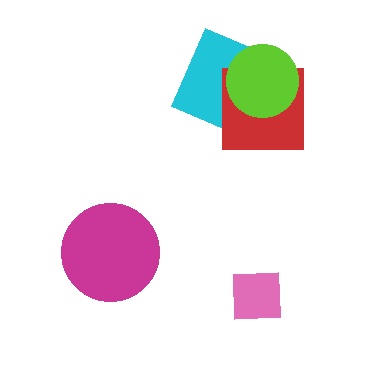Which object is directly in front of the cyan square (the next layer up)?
The red square is directly in front of the cyan square.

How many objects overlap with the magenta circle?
0 objects overlap with the magenta circle.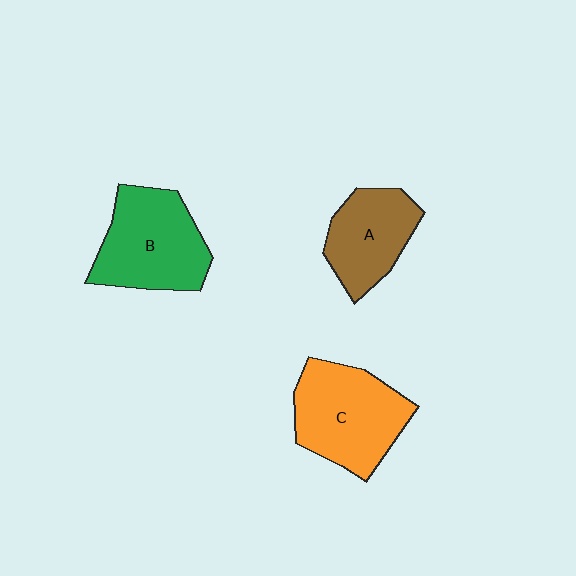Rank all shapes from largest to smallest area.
From largest to smallest: C (orange), B (green), A (brown).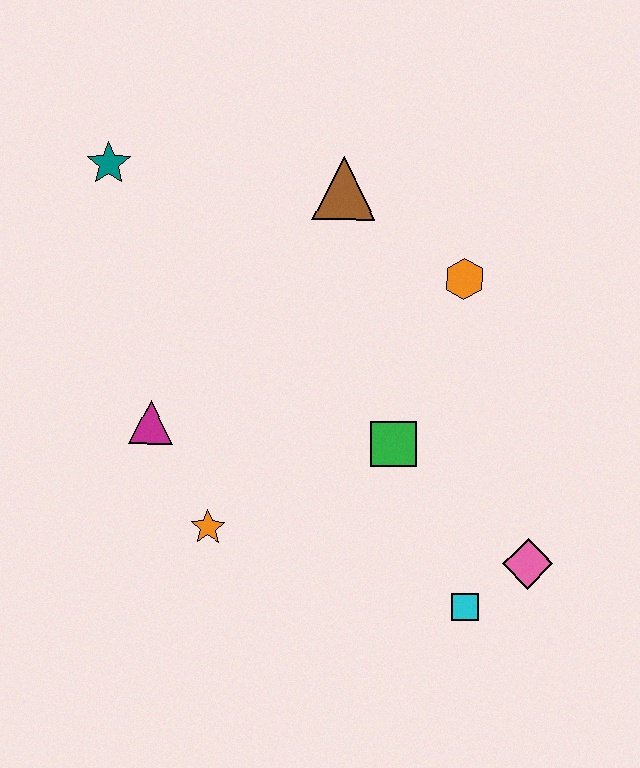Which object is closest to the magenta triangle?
The orange star is closest to the magenta triangle.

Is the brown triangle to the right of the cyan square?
No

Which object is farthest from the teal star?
The pink diamond is farthest from the teal star.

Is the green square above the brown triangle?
No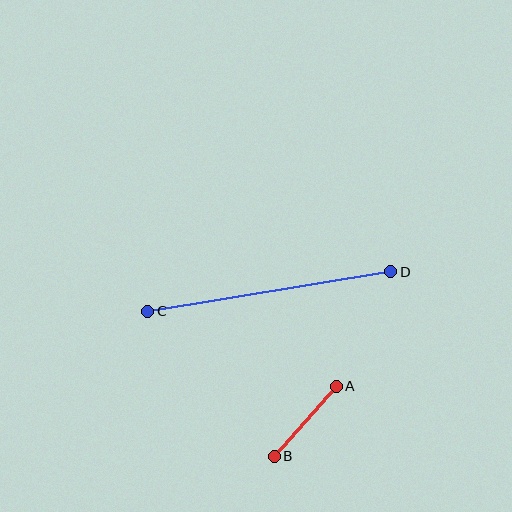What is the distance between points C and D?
The distance is approximately 246 pixels.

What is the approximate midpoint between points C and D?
The midpoint is at approximately (269, 292) pixels.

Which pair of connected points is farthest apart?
Points C and D are farthest apart.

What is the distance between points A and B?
The distance is approximately 94 pixels.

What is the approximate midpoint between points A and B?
The midpoint is at approximately (305, 421) pixels.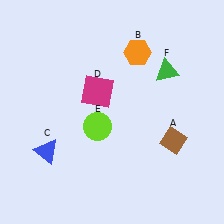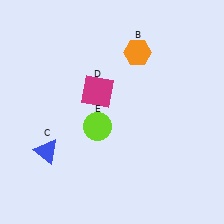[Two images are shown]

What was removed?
The green triangle (F), the brown diamond (A) were removed in Image 2.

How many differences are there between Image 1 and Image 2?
There are 2 differences between the two images.